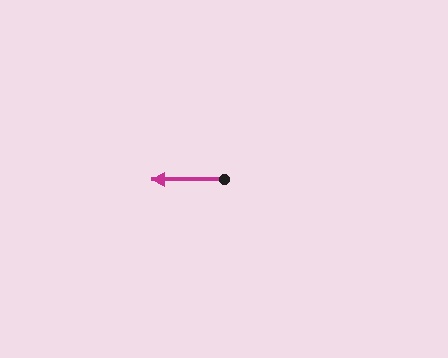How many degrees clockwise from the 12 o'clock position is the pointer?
Approximately 269 degrees.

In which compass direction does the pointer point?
West.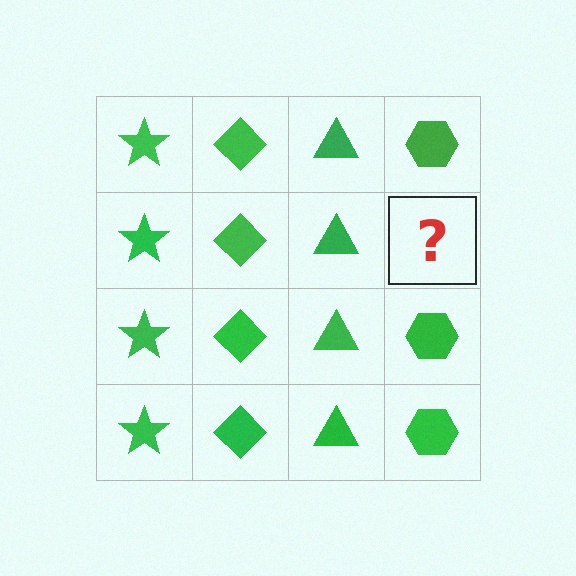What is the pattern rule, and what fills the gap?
The rule is that each column has a consistent shape. The gap should be filled with a green hexagon.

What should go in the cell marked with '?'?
The missing cell should contain a green hexagon.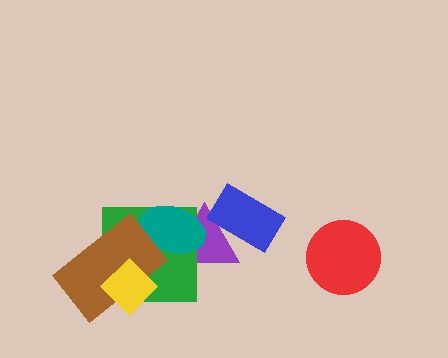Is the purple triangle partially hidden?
Yes, it is partially covered by another shape.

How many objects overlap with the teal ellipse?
3 objects overlap with the teal ellipse.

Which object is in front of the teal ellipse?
The brown rectangle is in front of the teal ellipse.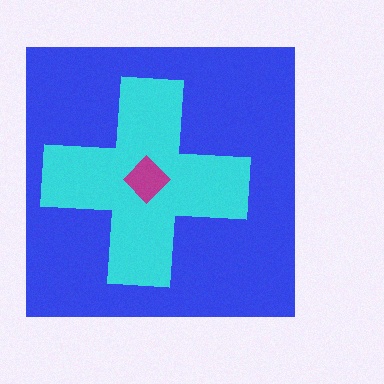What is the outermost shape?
The blue square.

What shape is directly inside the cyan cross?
The magenta diamond.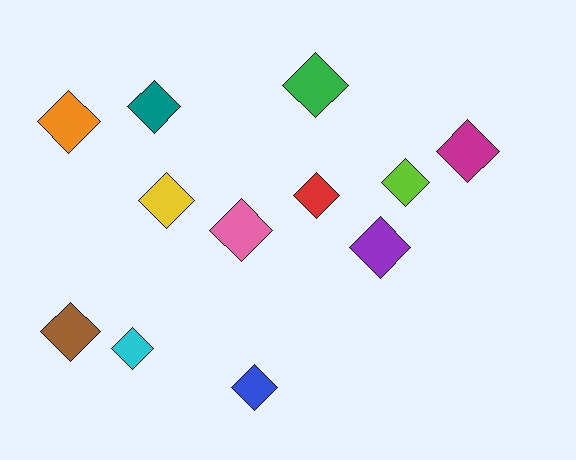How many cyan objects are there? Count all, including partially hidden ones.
There is 1 cyan object.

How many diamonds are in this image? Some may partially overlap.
There are 12 diamonds.